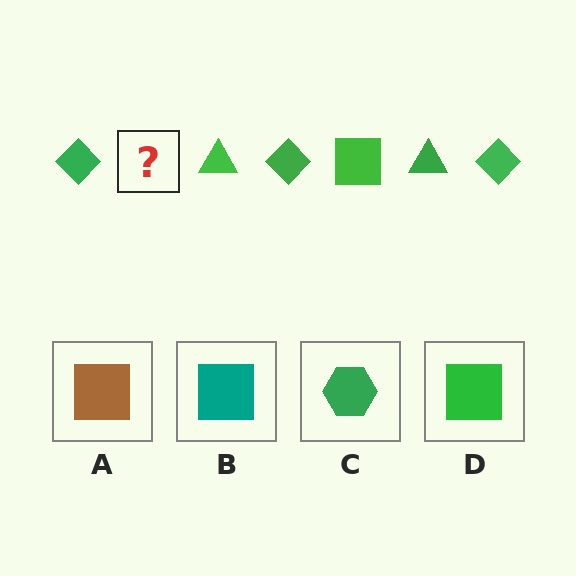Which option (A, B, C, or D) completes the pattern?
D.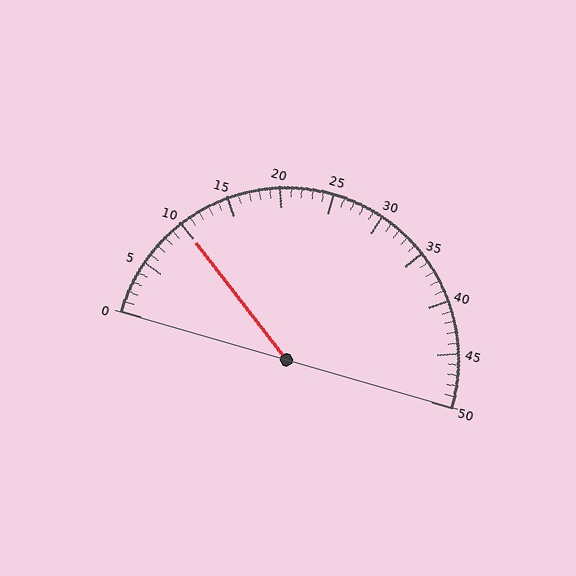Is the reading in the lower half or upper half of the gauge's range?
The reading is in the lower half of the range (0 to 50).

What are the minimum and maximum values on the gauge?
The gauge ranges from 0 to 50.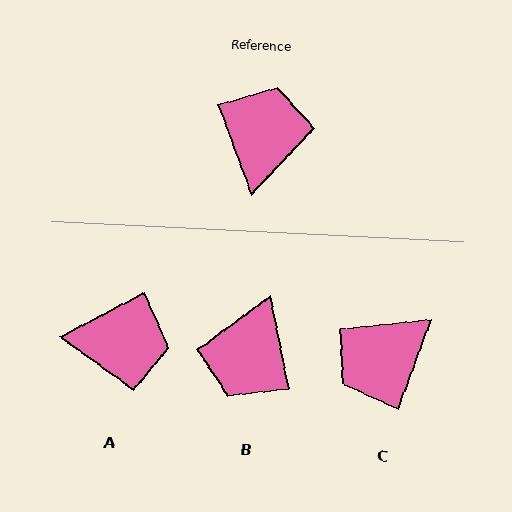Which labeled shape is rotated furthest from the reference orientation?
B, about 171 degrees away.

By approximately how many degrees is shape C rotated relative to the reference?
Approximately 140 degrees counter-clockwise.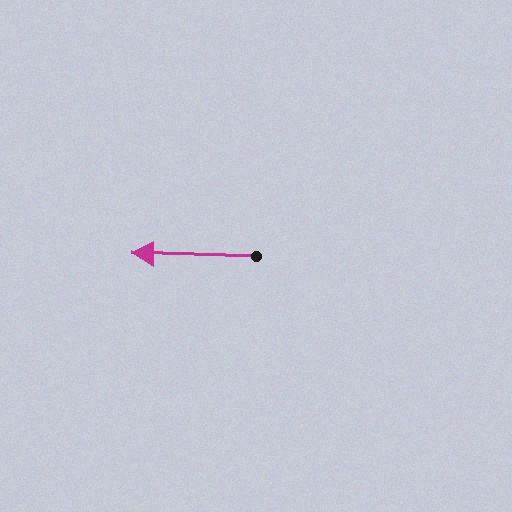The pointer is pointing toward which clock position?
Roughly 9 o'clock.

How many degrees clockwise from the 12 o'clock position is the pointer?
Approximately 271 degrees.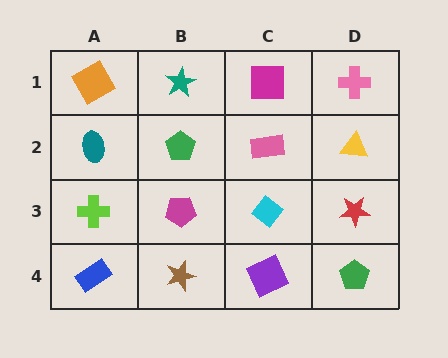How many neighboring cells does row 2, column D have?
3.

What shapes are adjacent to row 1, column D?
A yellow triangle (row 2, column D), a magenta square (row 1, column C).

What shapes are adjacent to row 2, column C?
A magenta square (row 1, column C), a cyan diamond (row 3, column C), a green pentagon (row 2, column B), a yellow triangle (row 2, column D).